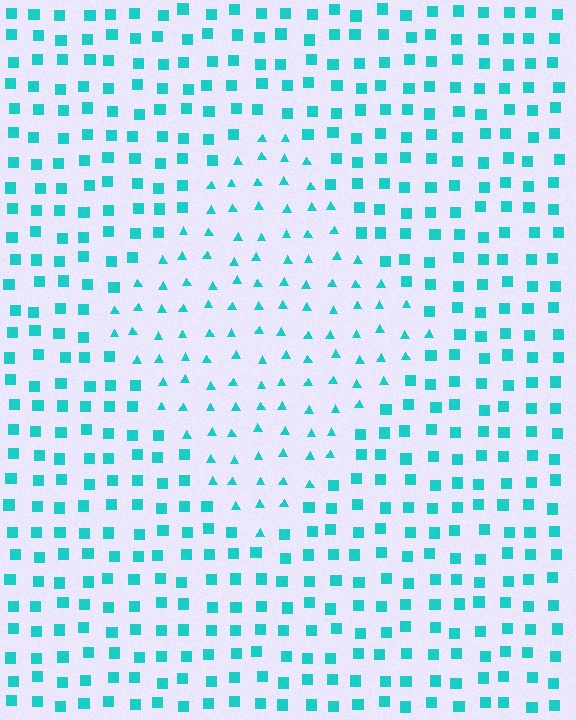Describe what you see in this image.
The image is filled with small cyan elements arranged in a uniform grid. A diamond-shaped region contains triangles, while the surrounding area contains squares. The boundary is defined purely by the change in element shape.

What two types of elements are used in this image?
The image uses triangles inside the diamond region and squares outside it.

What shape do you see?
I see a diamond.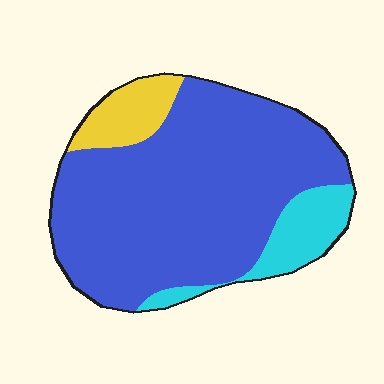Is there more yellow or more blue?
Blue.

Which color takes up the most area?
Blue, at roughly 80%.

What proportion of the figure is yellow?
Yellow takes up about one tenth (1/10) of the figure.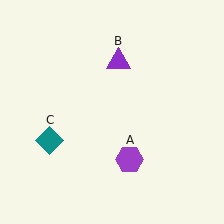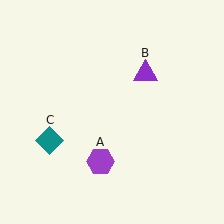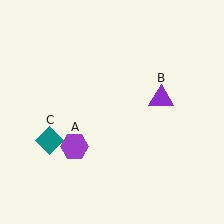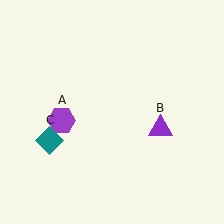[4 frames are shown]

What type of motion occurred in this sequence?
The purple hexagon (object A), purple triangle (object B) rotated clockwise around the center of the scene.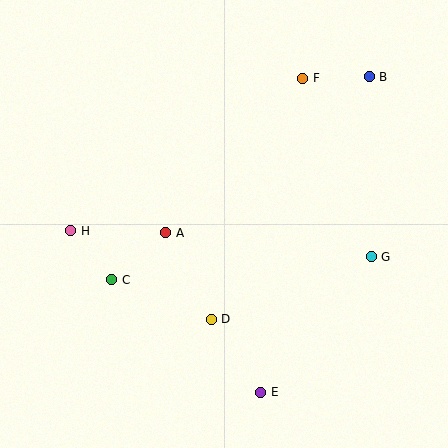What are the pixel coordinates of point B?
Point B is at (369, 77).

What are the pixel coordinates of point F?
Point F is at (303, 78).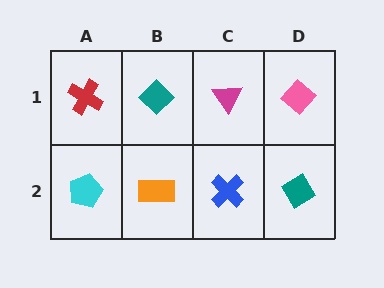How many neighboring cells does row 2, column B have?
3.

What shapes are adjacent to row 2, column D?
A pink diamond (row 1, column D), a blue cross (row 2, column C).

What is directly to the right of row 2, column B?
A blue cross.